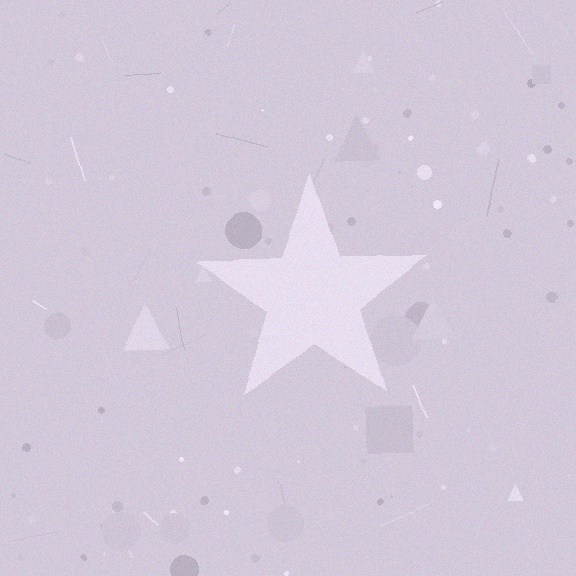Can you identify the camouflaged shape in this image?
The camouflaged shape is a star.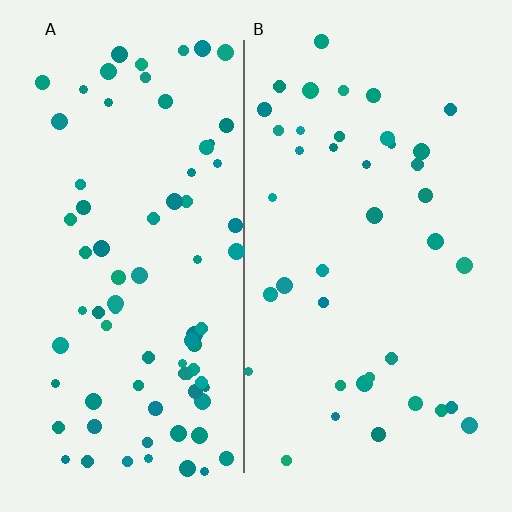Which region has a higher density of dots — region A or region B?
A (the left).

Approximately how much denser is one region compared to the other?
Approximately 1.9× — region A over region B.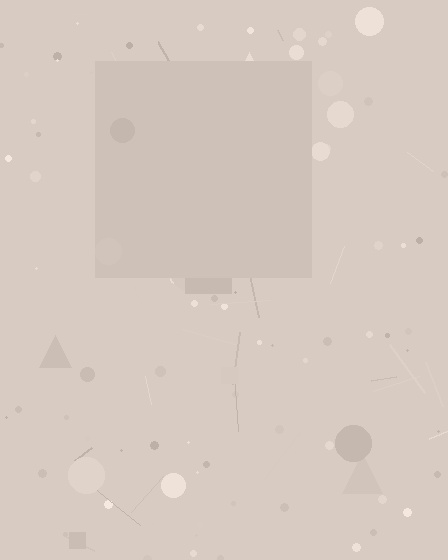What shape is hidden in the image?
A square is hidden in the image.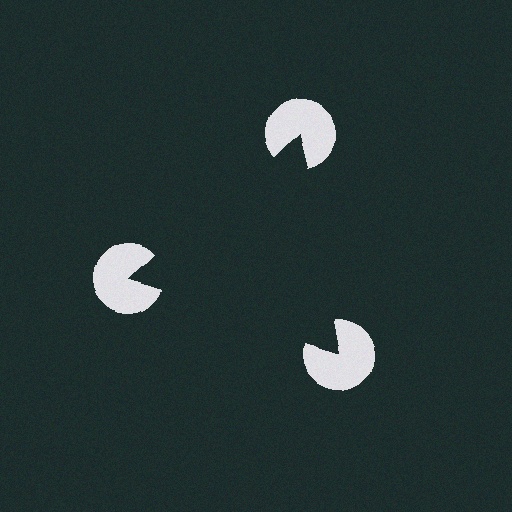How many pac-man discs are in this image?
There are 3 — one at each vertex of the illusory triangle.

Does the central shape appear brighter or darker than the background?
It typically appears slightly darker than the background, even though no actual brightness change is drawn.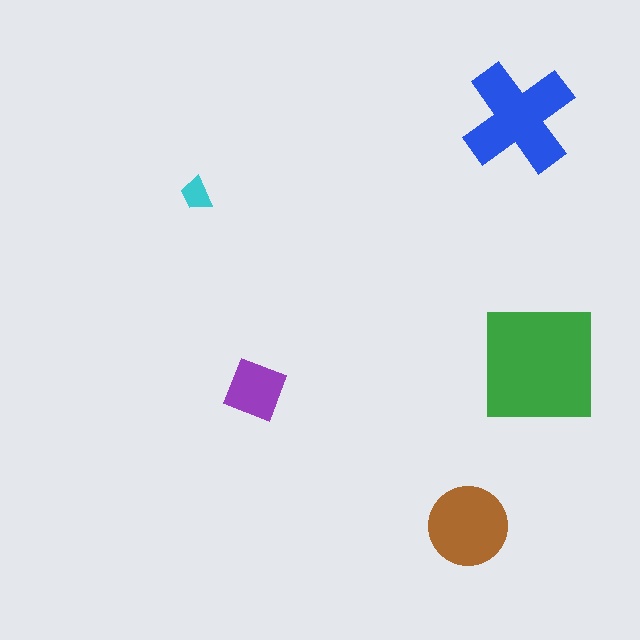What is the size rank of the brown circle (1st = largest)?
3rd.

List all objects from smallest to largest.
The cyan trapezoid, the purple diamond, the brown circle, the blue cross, the green square.